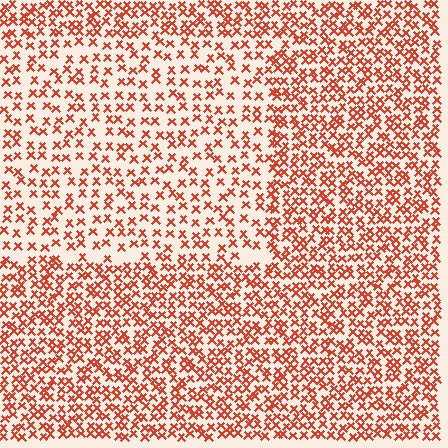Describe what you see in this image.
The image contains small red elements arranged at two different densities. A rectangle-shaped region is visible where the elements are less densely packed than the surrounding area.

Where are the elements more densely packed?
The elements are more densely packed outside the rectangle boundary.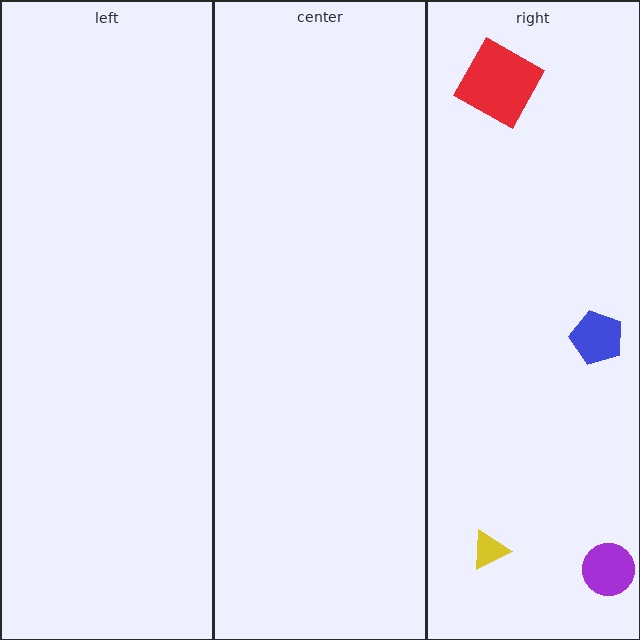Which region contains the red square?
The right region.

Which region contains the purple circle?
The right region.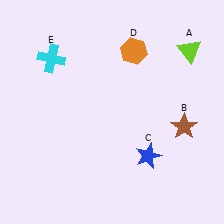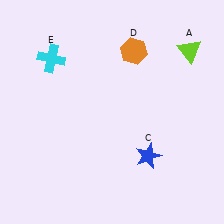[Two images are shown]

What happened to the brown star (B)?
The brown star (B) was removed in Image 2. It was in the bottom-right area of Image 1.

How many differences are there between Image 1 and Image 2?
There is 1 difference between the two images.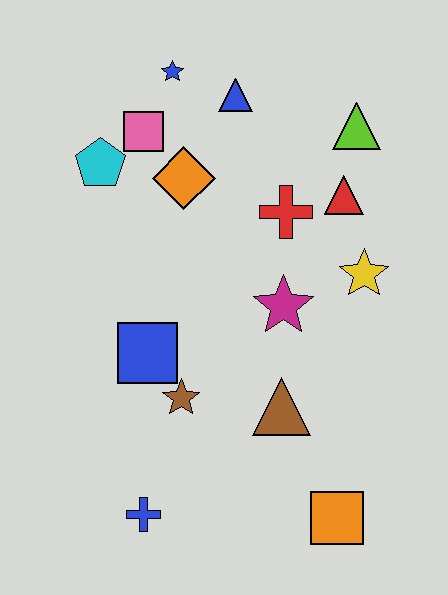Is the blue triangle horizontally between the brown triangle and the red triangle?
No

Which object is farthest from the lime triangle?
The blue cross is farthest from the lime triangle.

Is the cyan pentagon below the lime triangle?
Yes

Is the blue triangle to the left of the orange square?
Yes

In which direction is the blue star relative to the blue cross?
The blue star is above the blue cross.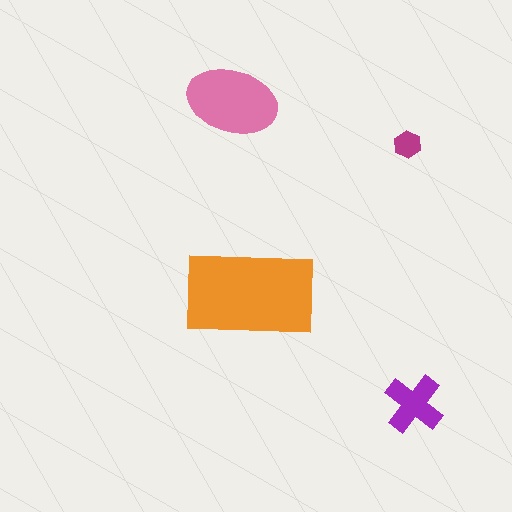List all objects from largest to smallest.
The orange rectangle, the pink ellipse, the purple cross, the magenta hexagon.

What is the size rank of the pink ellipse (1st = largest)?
2nd.